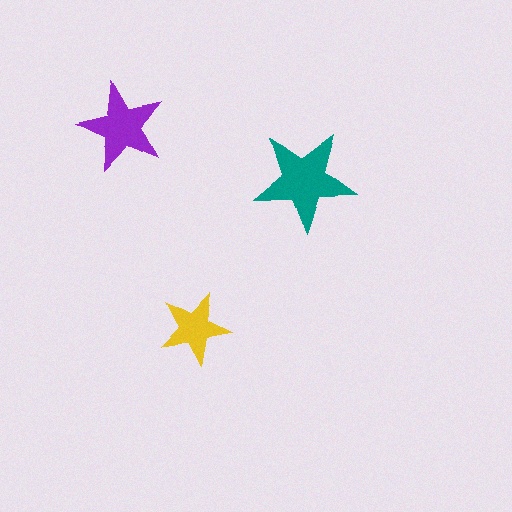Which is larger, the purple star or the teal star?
The teal one.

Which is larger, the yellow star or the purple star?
The purple one.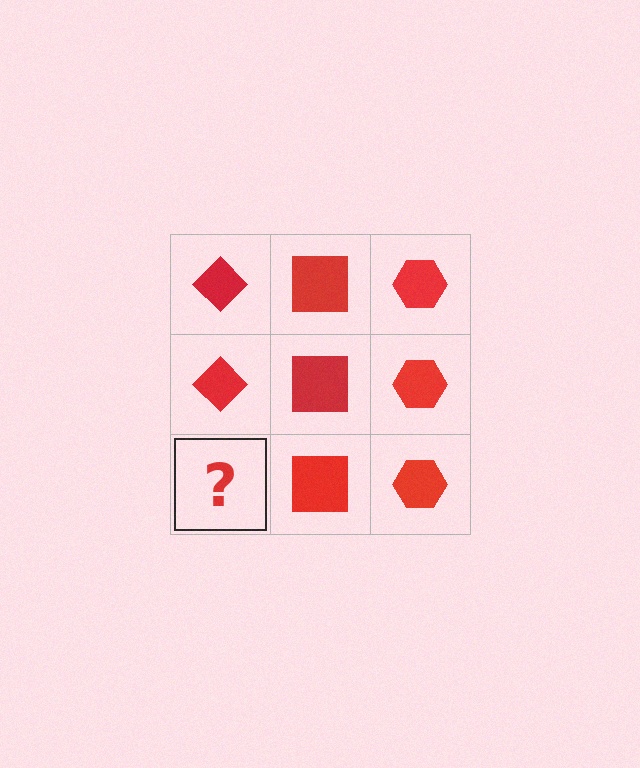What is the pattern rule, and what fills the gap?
The rule is that each column has a consistent shape. The gap should be filled with a red diamond.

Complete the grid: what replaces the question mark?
The question mark should be replaced with a red diamond.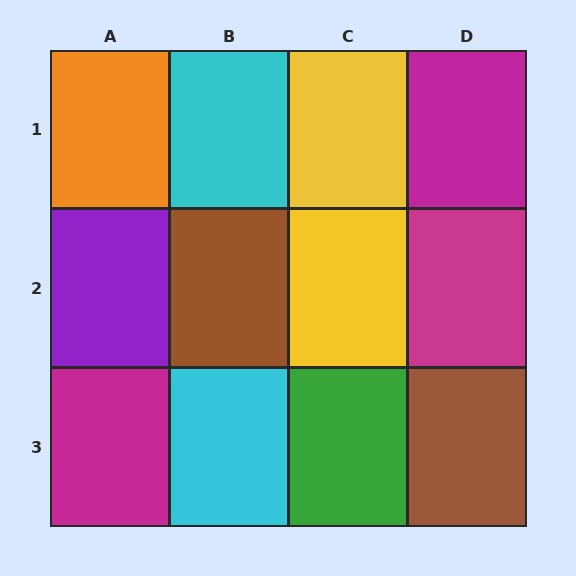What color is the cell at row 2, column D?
Magenta.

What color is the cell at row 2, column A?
Purple.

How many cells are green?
1 cell is green.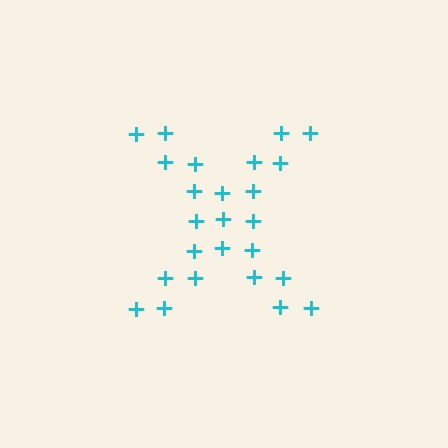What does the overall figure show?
The overall figure shows the letter X.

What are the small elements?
The small elements are plus signs.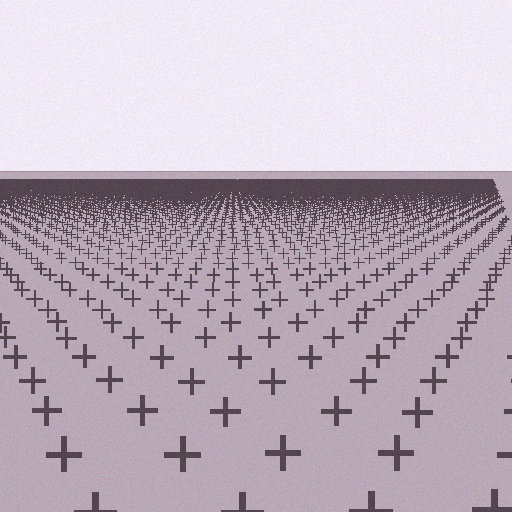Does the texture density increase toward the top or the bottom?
Density increases toward the top.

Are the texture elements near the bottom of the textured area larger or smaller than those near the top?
Larger. Near the bottom, elements are closer to the viewer and appear at a bigger on-screen size.